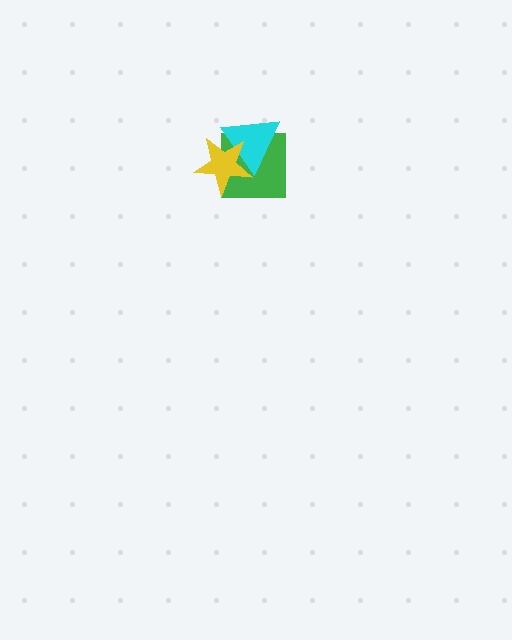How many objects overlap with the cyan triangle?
2 objects overlap with the cyan triangle.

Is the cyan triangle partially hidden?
Yes, it is partially covered by another shape.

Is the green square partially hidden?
Yes, it is partially covered by another shape.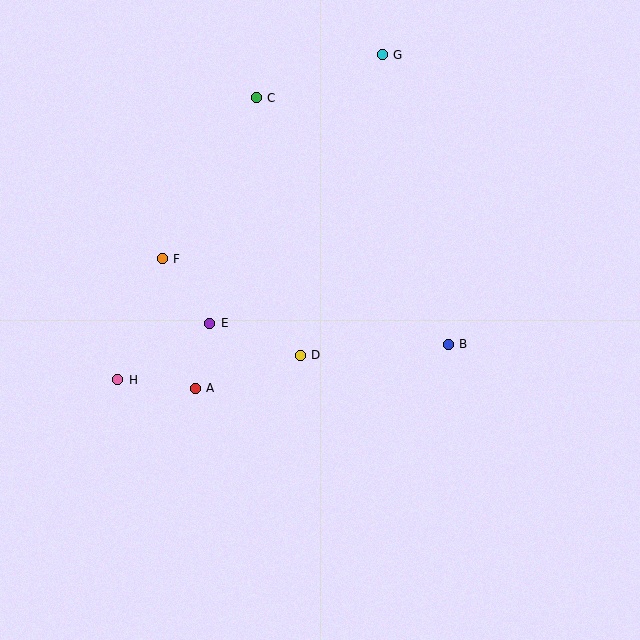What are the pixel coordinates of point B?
Point B is at (448, 344).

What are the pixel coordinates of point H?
Point H is at (118, 380).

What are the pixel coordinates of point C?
Point C is at (256, 98).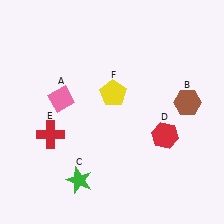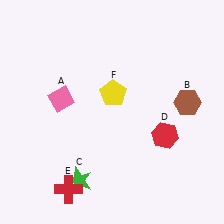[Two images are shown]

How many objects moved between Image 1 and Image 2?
1 object moved between the two images.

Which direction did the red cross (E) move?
The red cross (E) moved down.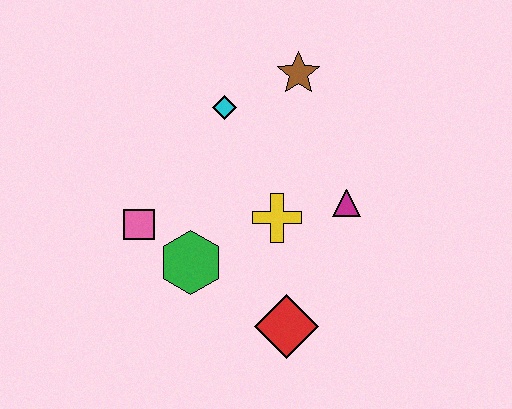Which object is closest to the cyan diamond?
The brown star is closest to the cyan diamond.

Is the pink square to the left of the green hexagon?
Yes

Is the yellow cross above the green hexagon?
Yes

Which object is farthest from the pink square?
The brown star is farthest from the pink square.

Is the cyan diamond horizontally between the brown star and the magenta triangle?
No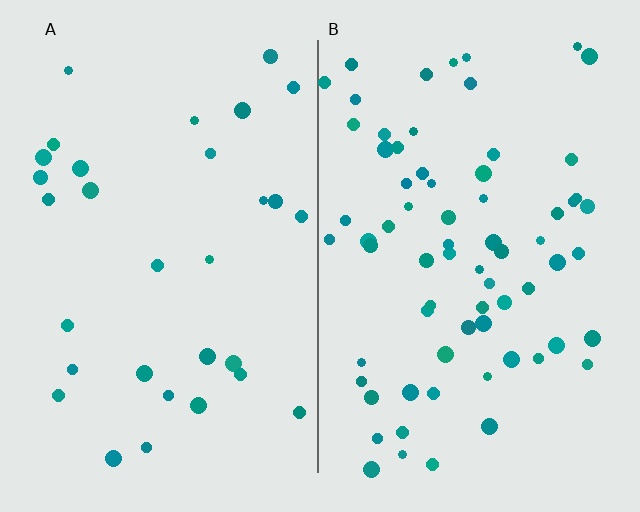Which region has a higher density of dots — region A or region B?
B (the right).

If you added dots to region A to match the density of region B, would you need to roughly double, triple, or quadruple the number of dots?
Approximately double.